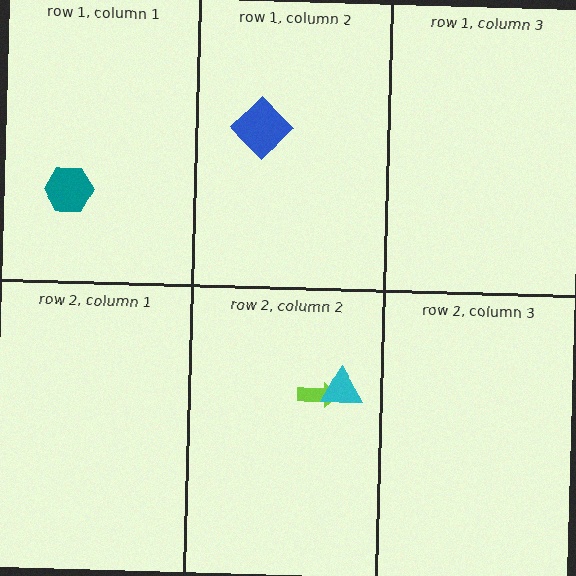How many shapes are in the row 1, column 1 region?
1.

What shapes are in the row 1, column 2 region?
The blue diamond.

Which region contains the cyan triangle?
The row 2, column 2 region.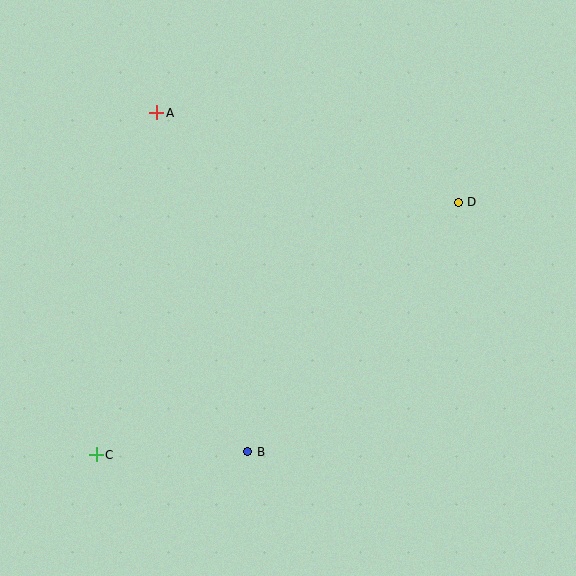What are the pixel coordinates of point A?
Point A is at (157, 113).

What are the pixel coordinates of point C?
Point C is at (96, 455).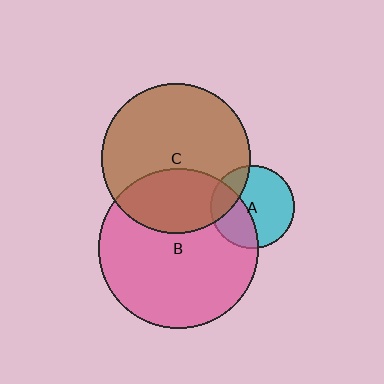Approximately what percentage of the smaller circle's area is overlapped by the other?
Approximately 20%.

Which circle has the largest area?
Circle B (pink).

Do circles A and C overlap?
Yes.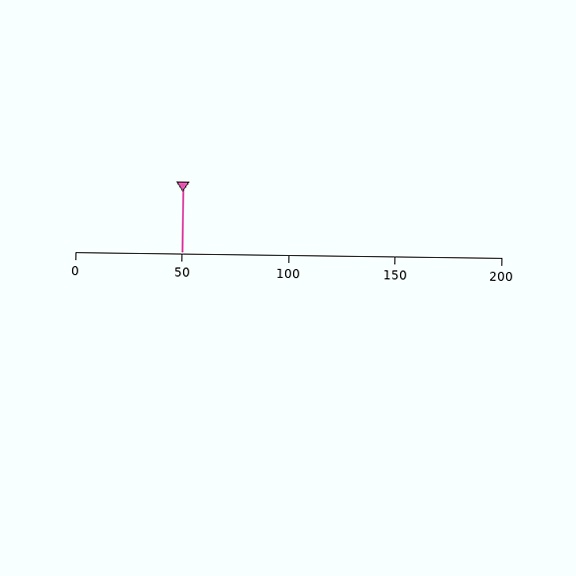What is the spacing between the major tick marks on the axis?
The major ticks are spaced 50 apart.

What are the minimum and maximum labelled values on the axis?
The axis runs from 0 to 200.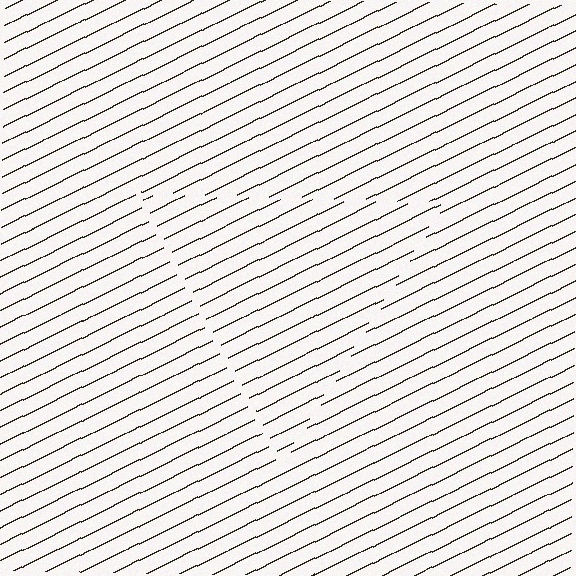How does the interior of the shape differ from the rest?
The interior of the shape contains the same grating, shifted by half a period — the contour is defined by the phase discontinuity where line-ends from the inner and outer gratings abut.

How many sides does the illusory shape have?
3 sides — the line-ends trace a triangle.